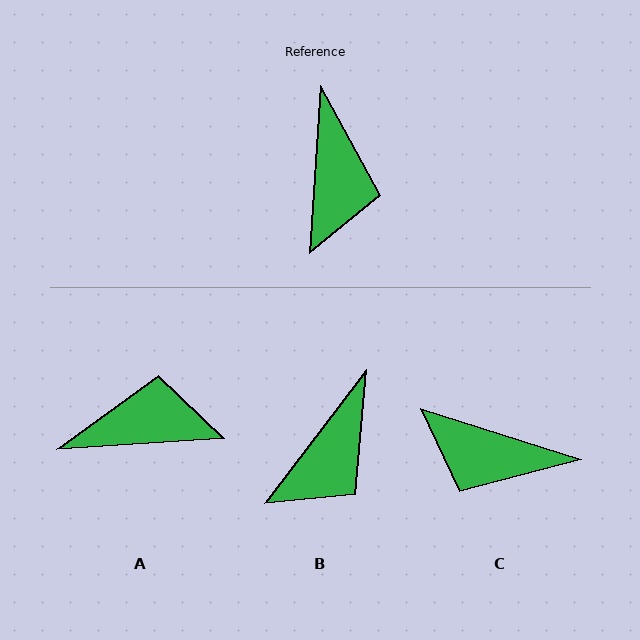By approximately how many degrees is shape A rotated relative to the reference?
Approximately 97 degrees counter-clockwise.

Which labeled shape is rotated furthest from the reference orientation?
C, about 104 degrees away.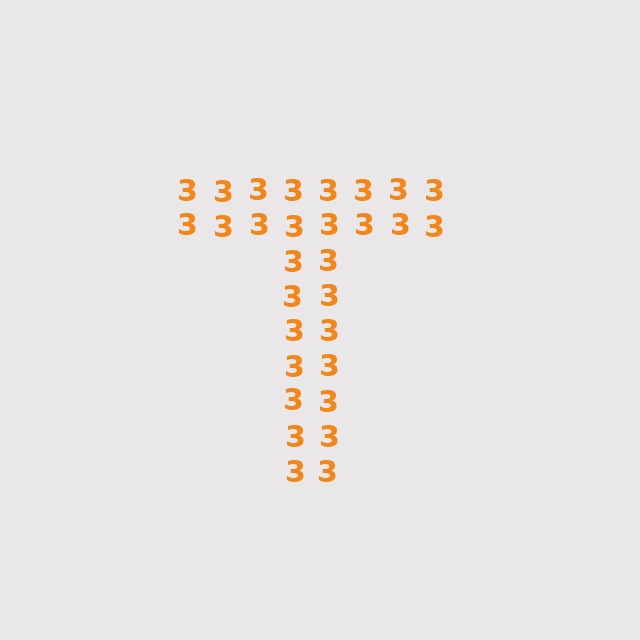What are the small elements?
The small elements are digit 3's.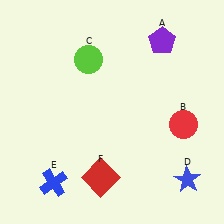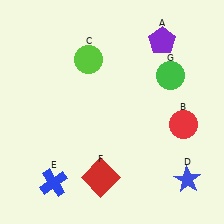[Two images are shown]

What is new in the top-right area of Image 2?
A green circle (G) was added in the top-right area of Image 2.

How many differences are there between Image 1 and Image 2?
There is 1 difference between the two images.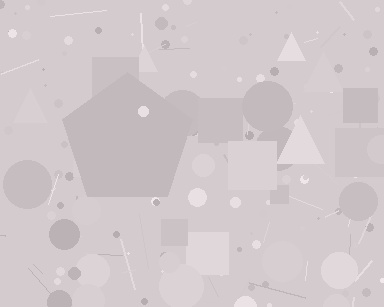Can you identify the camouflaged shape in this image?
The camouflaged shape is a pentagon.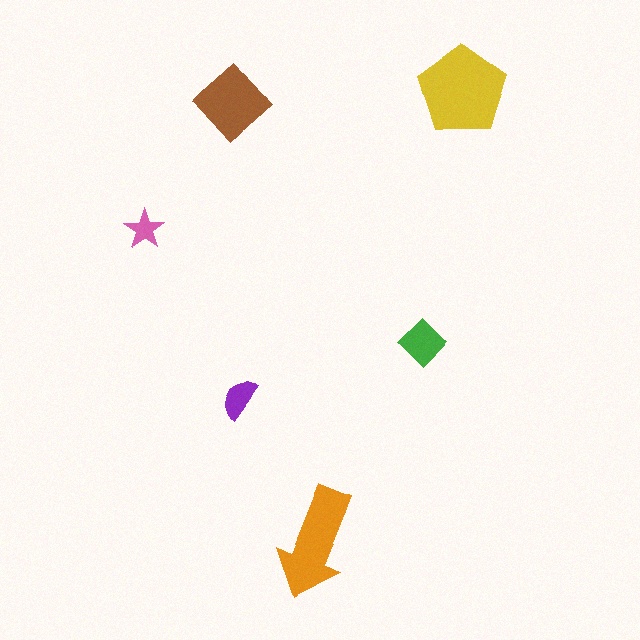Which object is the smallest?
The pink star.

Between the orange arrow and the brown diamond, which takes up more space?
The orange arrow.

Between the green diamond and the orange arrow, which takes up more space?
The orange arrow.